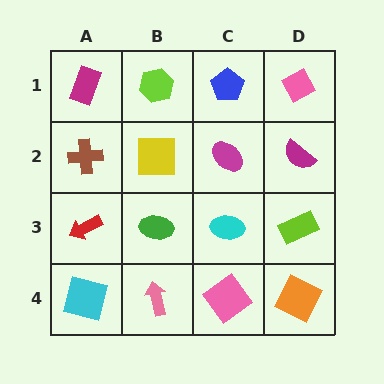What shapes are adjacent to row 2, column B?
A lime hexagon (row 1, column B), a green ellipse (row 3, column B), a brown cross (row 2, column A), a magenta ellipse (row 2, column C).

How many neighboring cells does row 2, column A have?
3.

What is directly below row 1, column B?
A yellow square.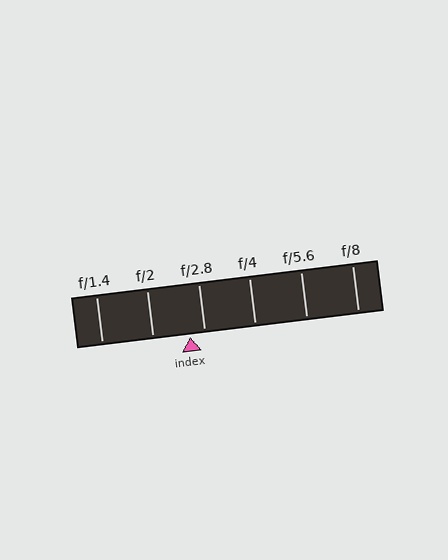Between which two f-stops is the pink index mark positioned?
The index mark is between f/2 and f/2.8.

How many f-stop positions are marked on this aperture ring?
There are 6 f-stop positions marked.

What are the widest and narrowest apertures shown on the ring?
The widest aperture shown is f/1.4 and the narrowest is f/8.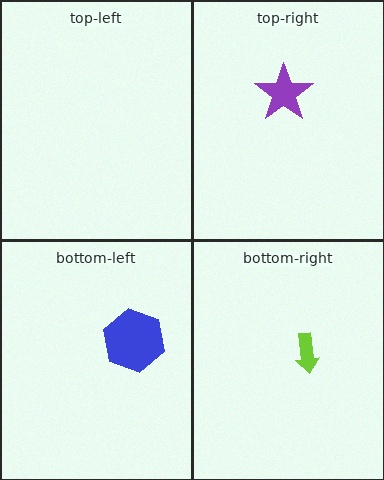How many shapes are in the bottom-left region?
1.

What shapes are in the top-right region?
The purple star.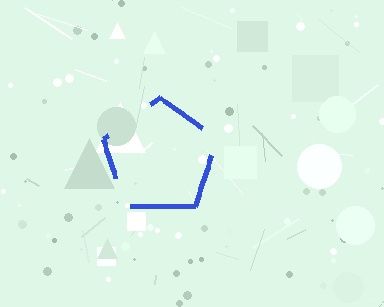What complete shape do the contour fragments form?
The contour fragments form a pentagon.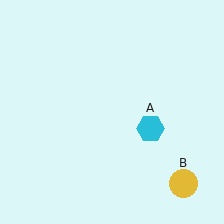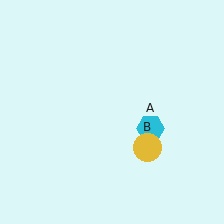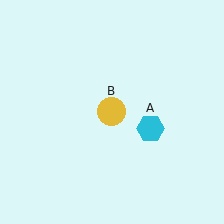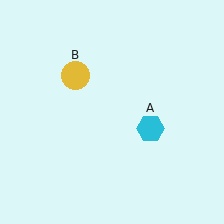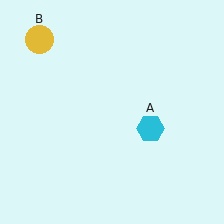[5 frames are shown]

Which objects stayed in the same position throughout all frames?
Cyan hexagon (object A) remained stationary.